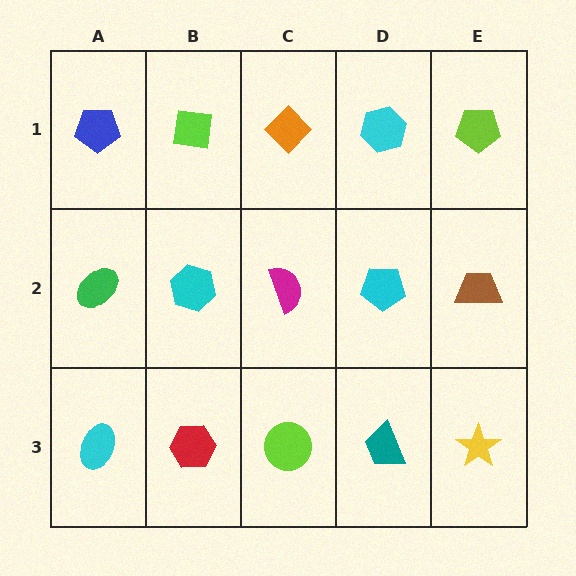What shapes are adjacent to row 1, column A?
A green ellipse (row 2, column A), a lime square (row 1, column B).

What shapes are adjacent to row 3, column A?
A green ellipse (row 2, column A), a red hexagon (row 3, column B).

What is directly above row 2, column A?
A blue pentagon.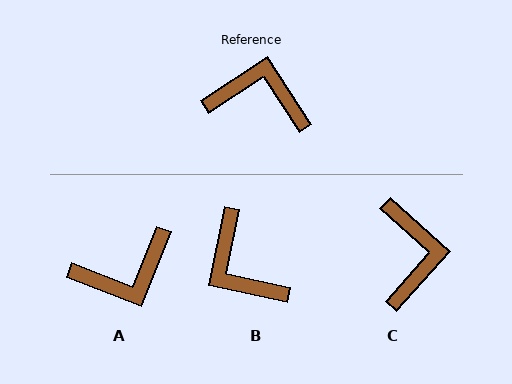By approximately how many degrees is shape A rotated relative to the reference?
Approximately 144 degrees clockwise.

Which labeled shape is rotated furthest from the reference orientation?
A, about 144 degrees away.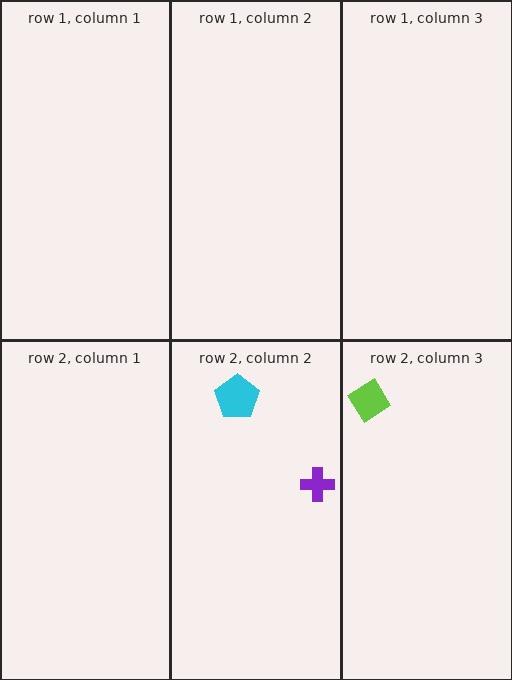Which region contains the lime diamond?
The row 2, column 3 region.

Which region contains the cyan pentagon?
The row 2, column 2 region.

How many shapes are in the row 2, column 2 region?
2.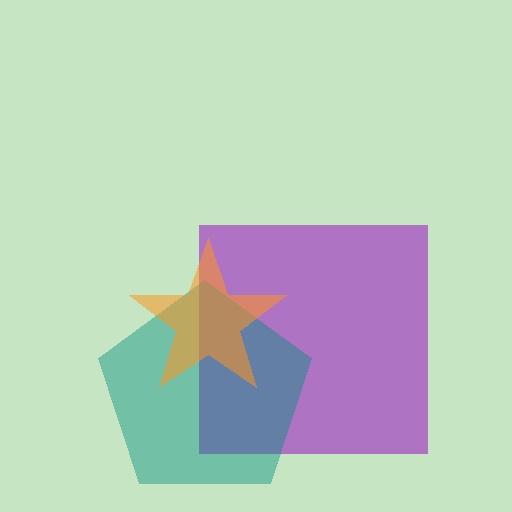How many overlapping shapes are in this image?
There are 3 overlapping shapes in the image.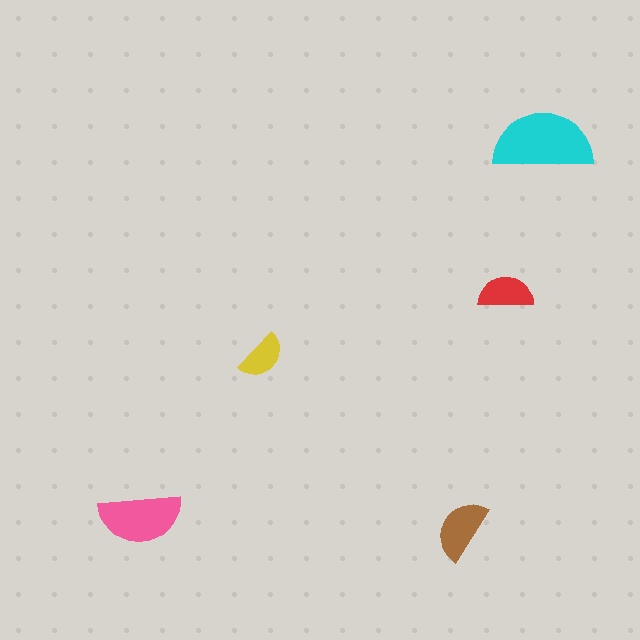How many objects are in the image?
There are 5 objects in the image.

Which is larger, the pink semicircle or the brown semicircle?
The pink one.